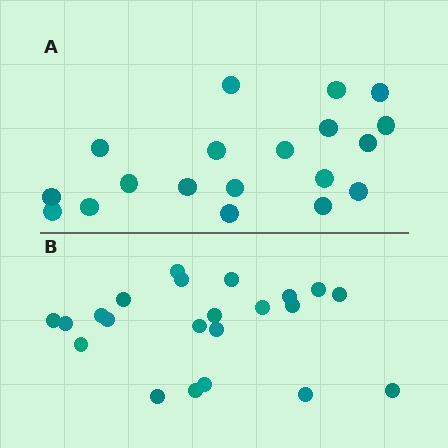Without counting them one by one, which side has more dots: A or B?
Region B (the bottom region) has more dots.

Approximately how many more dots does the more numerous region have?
Region B has just a few more — roughly 2 or 3 more dots than region A.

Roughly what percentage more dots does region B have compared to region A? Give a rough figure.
About 15% more.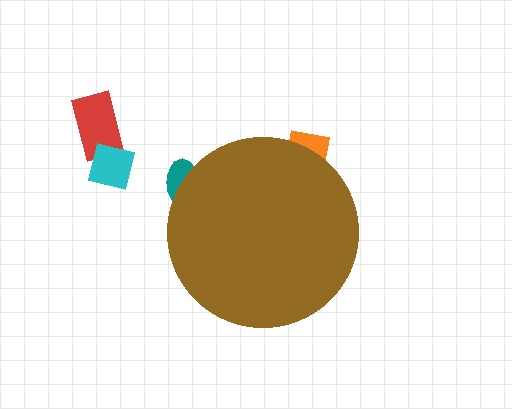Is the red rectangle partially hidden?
No, the red rectangle is fully visible.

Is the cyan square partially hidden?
No, the cyan square is fully visible.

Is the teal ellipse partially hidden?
Yes, the teal ellipse is partially hidden behind the brown circle.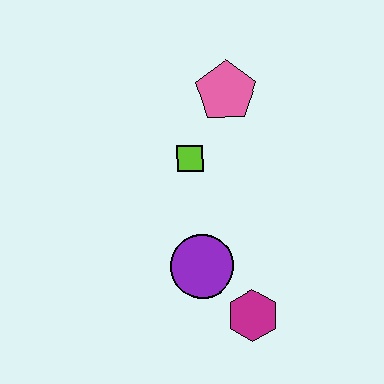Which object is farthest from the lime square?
The magenta hexagon is farthest from the lime square.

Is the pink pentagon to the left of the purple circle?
No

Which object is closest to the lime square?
The pink pentagon is closest to the lime square.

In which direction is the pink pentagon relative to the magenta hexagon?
The pink pentagon is above the magenta hexagon.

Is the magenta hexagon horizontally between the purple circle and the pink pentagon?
No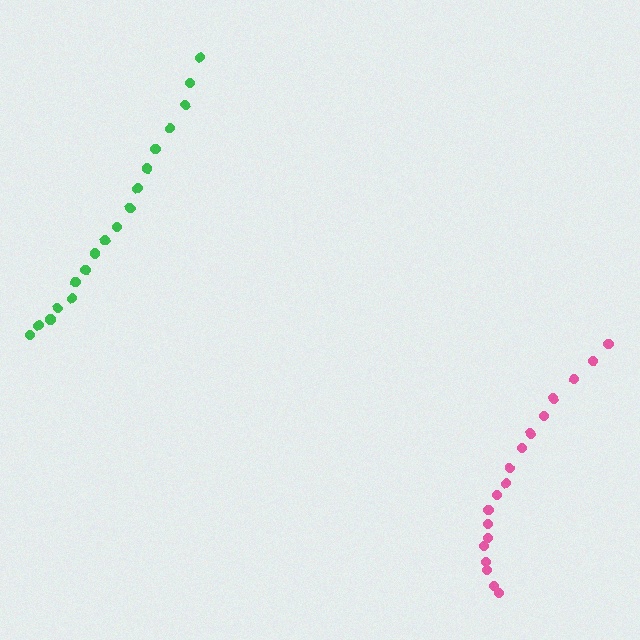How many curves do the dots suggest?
There are 2 distinct paths.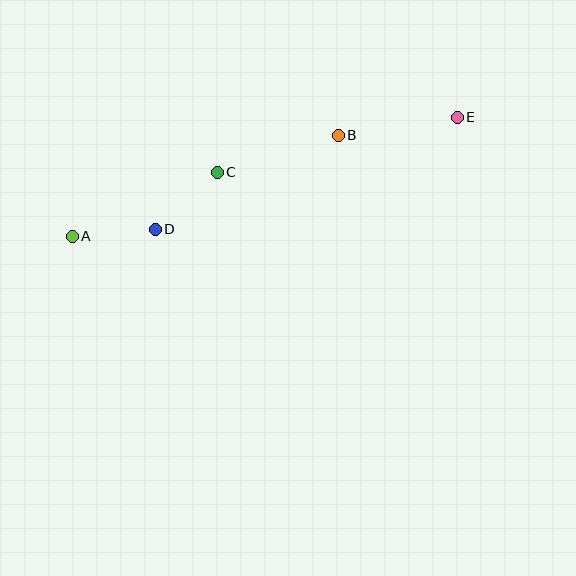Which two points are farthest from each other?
Points A and E are farthest from each other.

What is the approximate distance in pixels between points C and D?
The distance between C and D is approximately 84 pixels.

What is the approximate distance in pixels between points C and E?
The distance between C and E is approximately 246 pixels.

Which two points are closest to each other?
Points A and D are closest to each other.